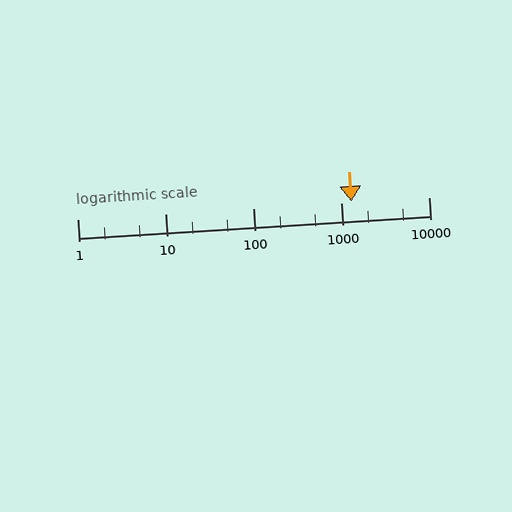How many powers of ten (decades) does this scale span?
The scale spans 4 decades, from 1 to 10000.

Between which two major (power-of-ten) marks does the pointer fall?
The pointer is between 1000 and 10000.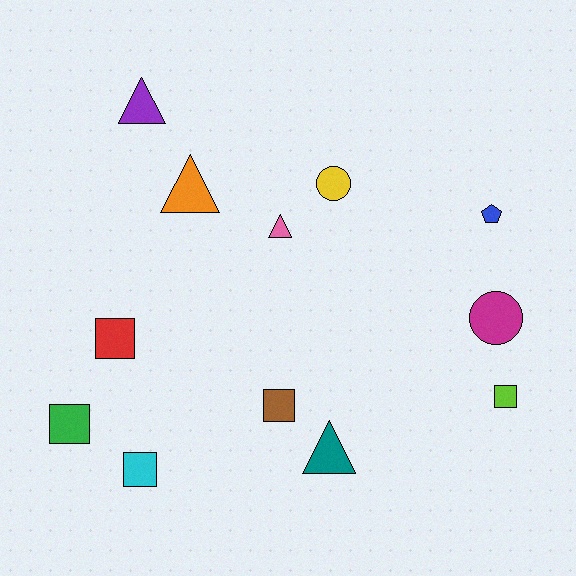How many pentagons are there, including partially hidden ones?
There is 1 pentagon.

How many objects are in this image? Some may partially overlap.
There are 12 objects.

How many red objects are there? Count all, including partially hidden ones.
There is 1 red object.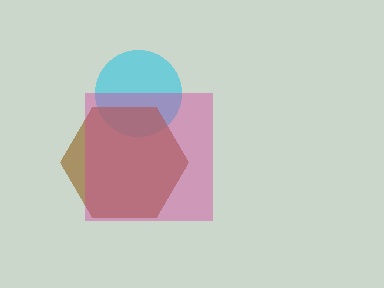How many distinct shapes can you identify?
There are 3 distinct shapes: a cyan circle, a brown hexagon, a magenta square.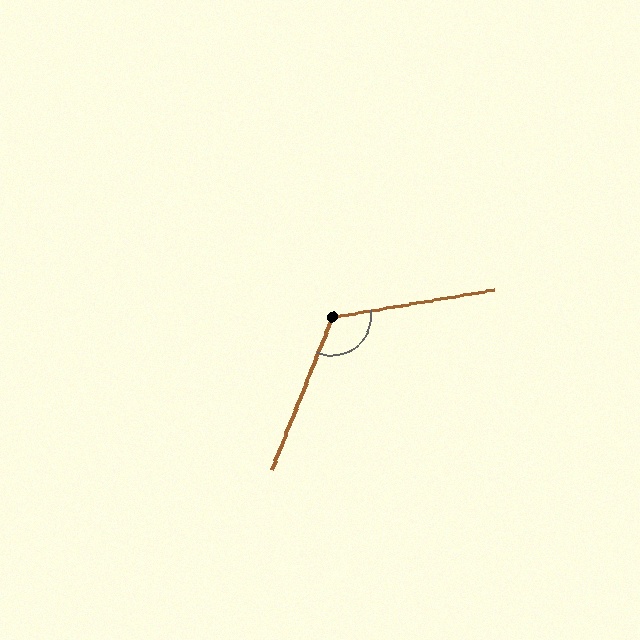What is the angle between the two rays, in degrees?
Approximately 121 degrees.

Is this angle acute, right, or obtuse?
It is obtuse.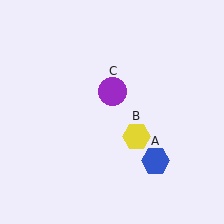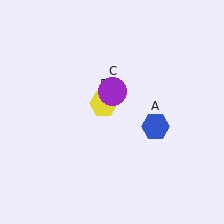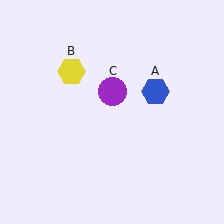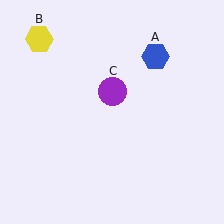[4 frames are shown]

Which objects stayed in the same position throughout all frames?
Purple circle (object C) remained stationary.